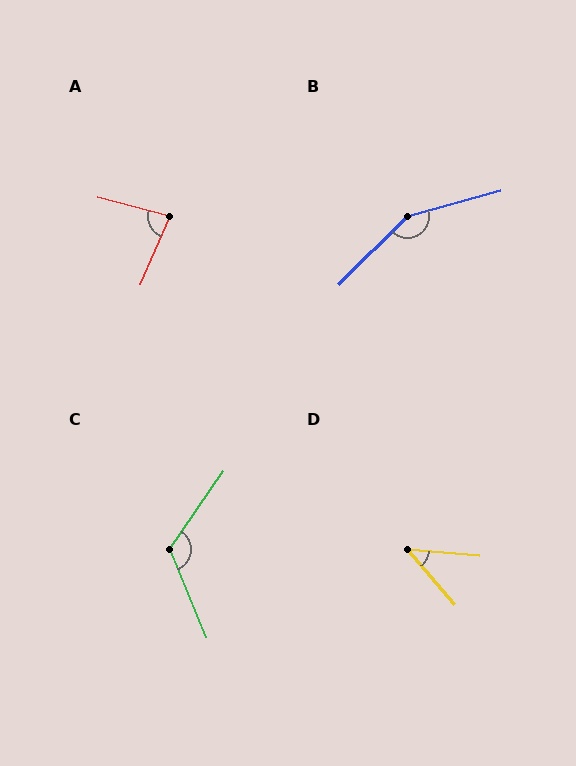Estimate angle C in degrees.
Approximately 123 degrees.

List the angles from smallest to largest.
D (45°), A (81°), C (123°), B (151°).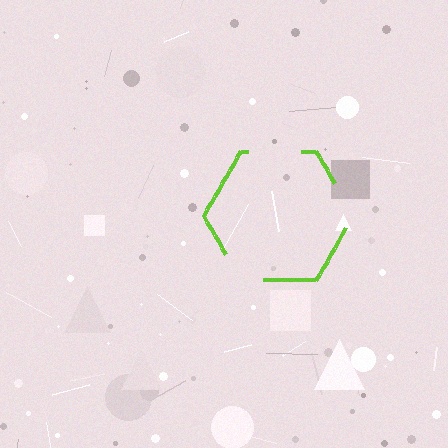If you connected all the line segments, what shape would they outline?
They would outline a hexagon.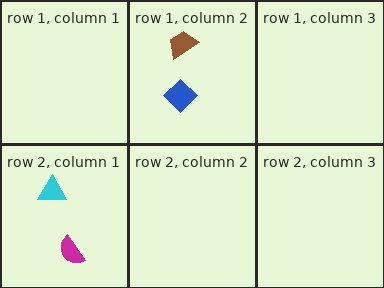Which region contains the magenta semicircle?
The row 2, column 1 region.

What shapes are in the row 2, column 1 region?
The magenta semicircle, the cyan triangle.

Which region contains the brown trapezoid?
The row 1, column 2 region.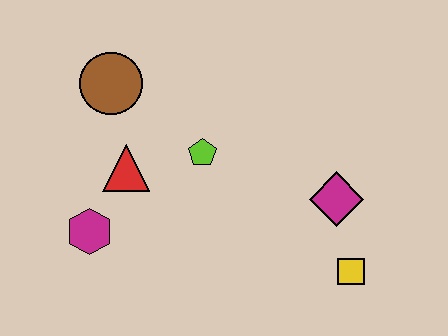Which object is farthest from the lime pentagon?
The yellow square is farthest from the lime pentagon.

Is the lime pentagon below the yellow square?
No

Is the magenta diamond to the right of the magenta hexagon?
Yes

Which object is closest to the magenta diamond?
The yellow square is closest to the magenta diamond.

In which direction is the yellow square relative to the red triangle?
The yellow square is to the right of the red triangle.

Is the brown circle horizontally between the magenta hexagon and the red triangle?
Yes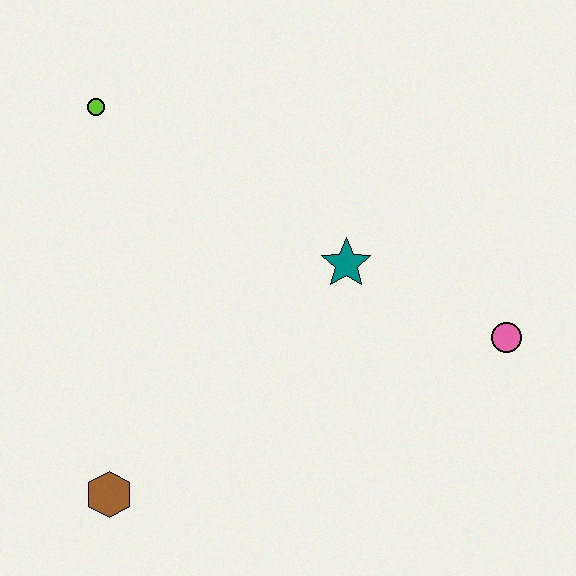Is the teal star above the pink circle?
Yes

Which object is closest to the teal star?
The pink circle is closest to the teal star.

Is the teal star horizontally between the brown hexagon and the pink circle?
Yes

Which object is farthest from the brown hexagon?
The pink circle is farthest from the brown hexagon.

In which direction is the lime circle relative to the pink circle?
The lime circle is to the left of the pink circle.